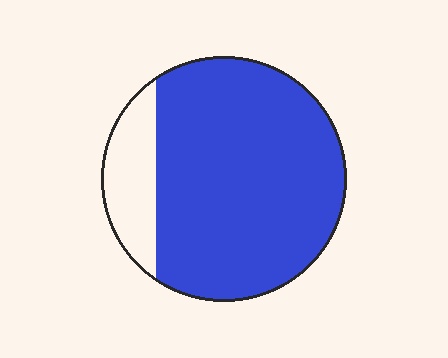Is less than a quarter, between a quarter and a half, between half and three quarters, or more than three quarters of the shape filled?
More than three quarters.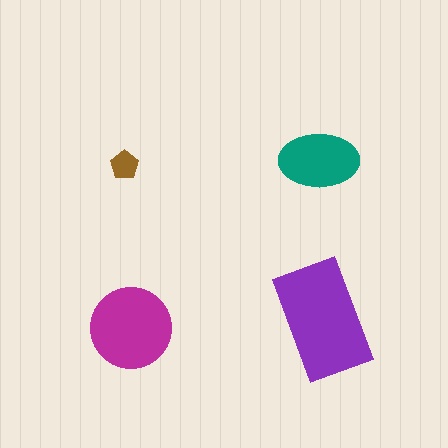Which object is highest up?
The teal ellipse is topmost.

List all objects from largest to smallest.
The purple rectangle, the magenta circle, the teal ellipse, the brown pentagon.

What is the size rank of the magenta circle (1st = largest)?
2nd.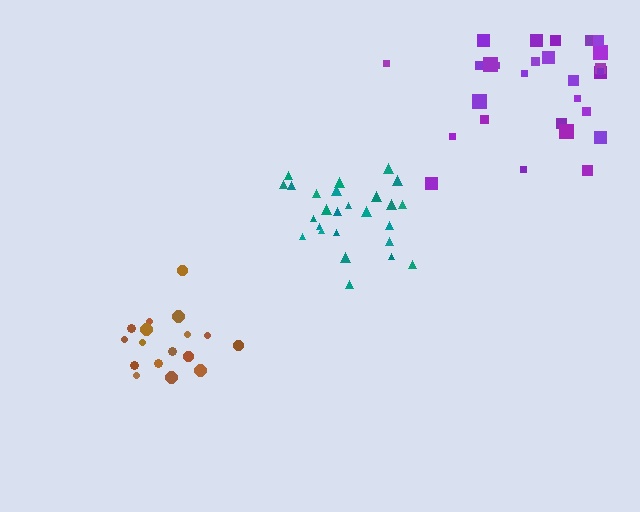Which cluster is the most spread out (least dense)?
Purple.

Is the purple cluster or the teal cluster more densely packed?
Teal.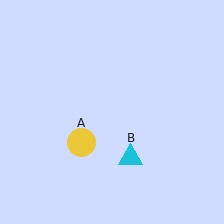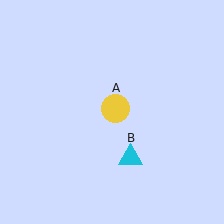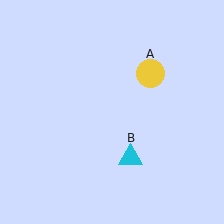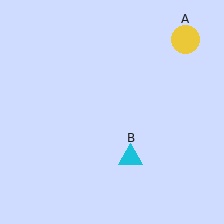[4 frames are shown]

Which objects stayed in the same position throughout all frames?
Cyan triangle (object B) remained stationary.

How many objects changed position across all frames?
1 object changed position: yellow circle (object A).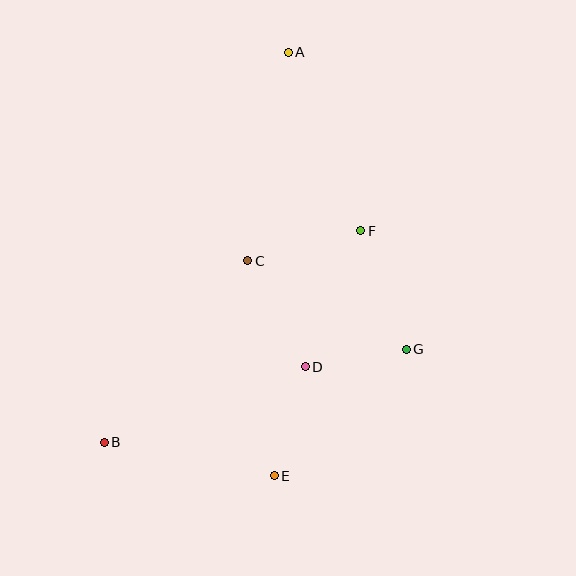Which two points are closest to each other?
Points D and G are closest to each other.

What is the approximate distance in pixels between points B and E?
The distance between B and E is approximately 173 pixels.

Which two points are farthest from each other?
Points A and B are farthest from each other.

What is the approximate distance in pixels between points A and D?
The distance between A and D is approximately 315 pixels.